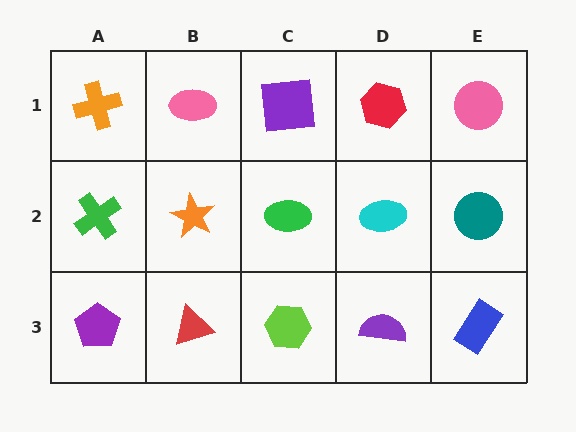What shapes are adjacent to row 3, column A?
A green cross (row 2, column A), a red triangle (row 3, column B).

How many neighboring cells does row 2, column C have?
4.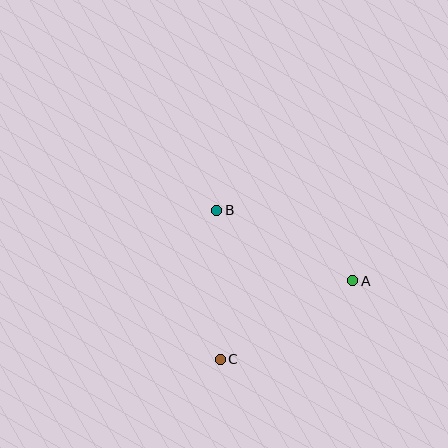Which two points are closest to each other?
Points B and C are closest to each other.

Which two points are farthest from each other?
Points A and C are farthest from each other.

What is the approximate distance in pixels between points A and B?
The distance between A and B is approximately 153 pixels.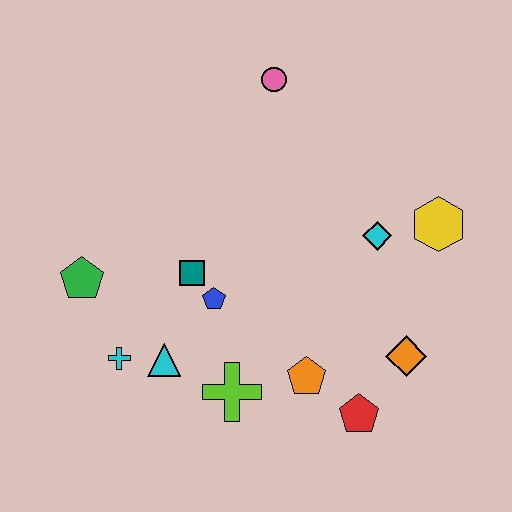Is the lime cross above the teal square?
No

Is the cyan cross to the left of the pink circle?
Yes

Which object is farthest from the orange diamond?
The green pentagon is farthest from the orange diamond.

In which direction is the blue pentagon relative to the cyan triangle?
The blue pentagon is above the cyan triangle.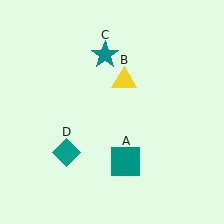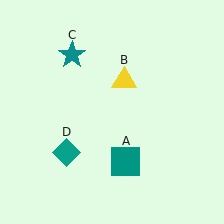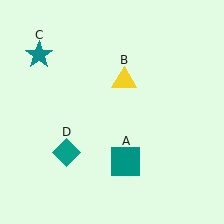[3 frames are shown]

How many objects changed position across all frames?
1 object changed position: teal star (object C).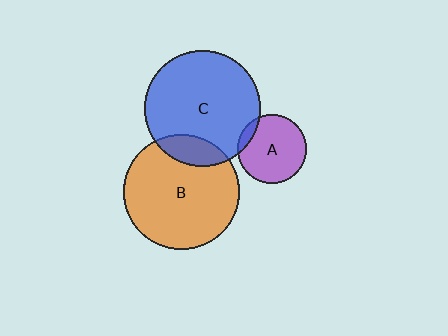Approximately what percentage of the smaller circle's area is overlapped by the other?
Approximately 15%.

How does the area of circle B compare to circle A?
Approximately 2.8 times.